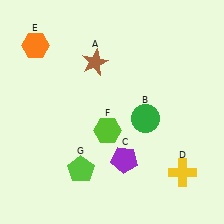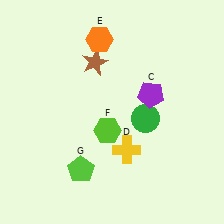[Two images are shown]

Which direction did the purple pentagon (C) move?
The purple pentagon (C) moved up.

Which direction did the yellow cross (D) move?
The yellow cross (D) moved left.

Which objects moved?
The objects that moved are: the purple pentagon (C), the yellow cross (D), the orange hexagon (E).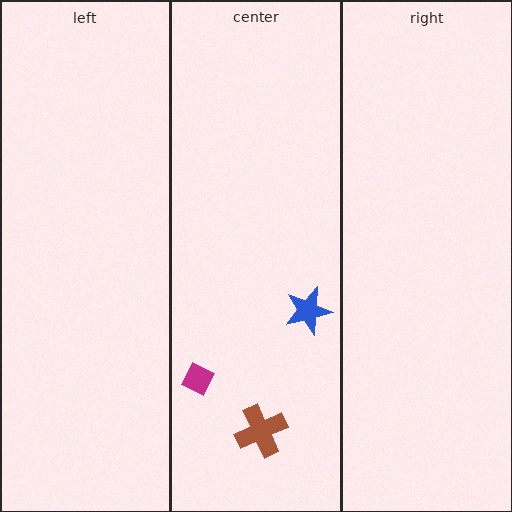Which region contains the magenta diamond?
The center region.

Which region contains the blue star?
The center region.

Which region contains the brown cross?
The center region.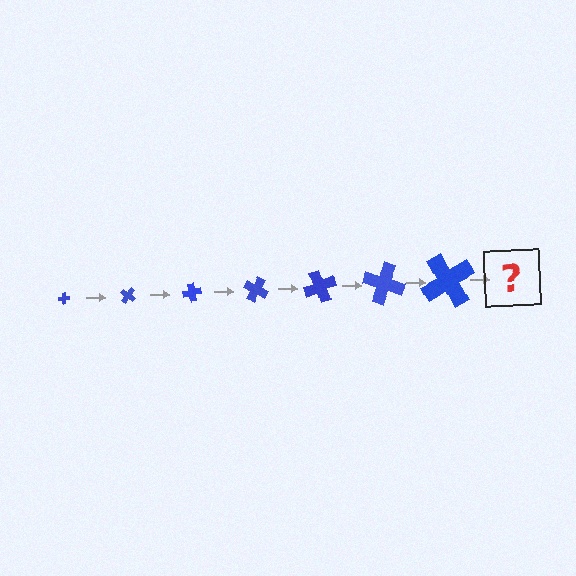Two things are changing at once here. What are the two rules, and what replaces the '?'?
The two rules are that the cross grows larger each step and it rotates 40 degrees each step. The '?' should be a cross, larger than the previous one and rotated 280 degrees from the start.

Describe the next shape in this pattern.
It should be a cross, larger than the previous one and rotated 280 degrees from the start.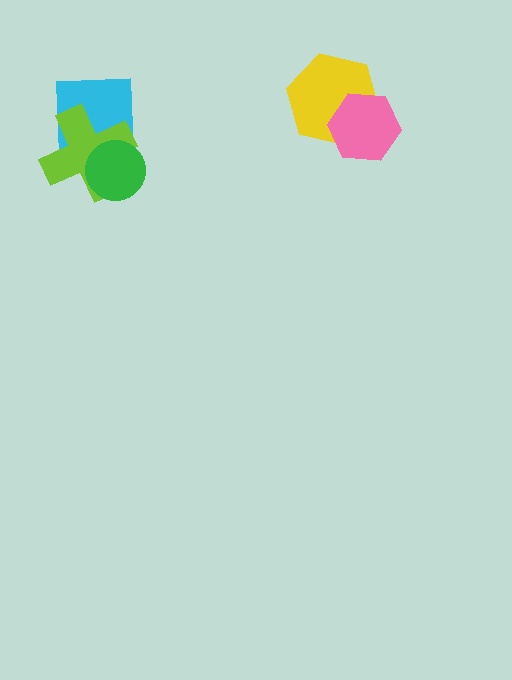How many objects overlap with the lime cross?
2 objects overlap with the lime cross.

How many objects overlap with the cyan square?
2 objects overlap with the cyan square.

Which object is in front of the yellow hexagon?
The pink hexagon is in front of the yellow hexagon.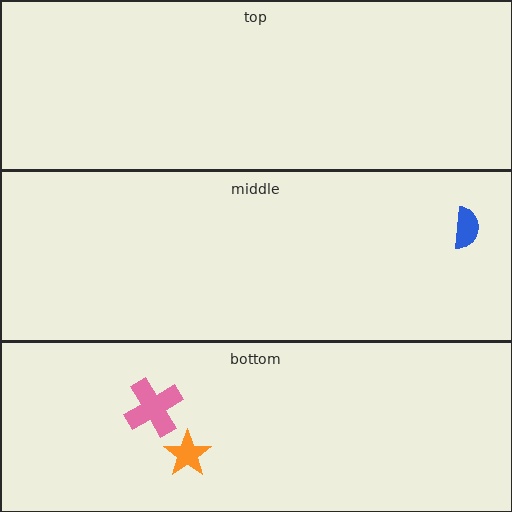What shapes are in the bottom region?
The pink cross, the orange star.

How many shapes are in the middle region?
1.